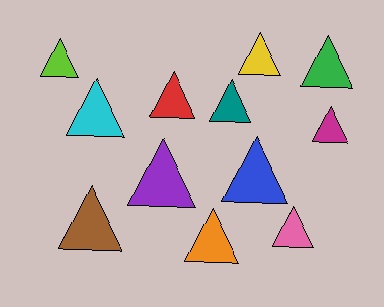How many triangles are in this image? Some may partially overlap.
There are 12 triangles.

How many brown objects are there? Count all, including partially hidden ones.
There is 1 brown object.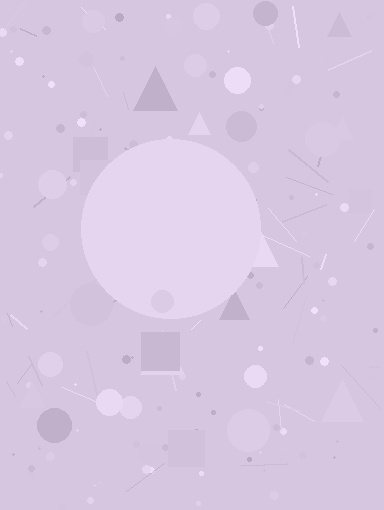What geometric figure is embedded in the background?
A circle is embedded in the background.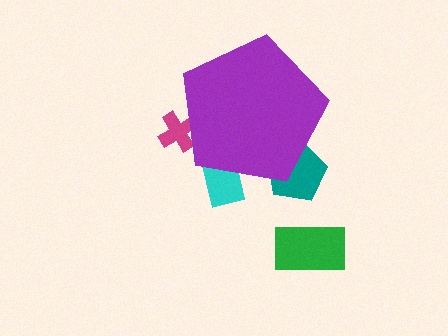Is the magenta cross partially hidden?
Yes, the magenta cross is partially hidden behind the purple pentagon.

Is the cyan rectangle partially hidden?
Yes, the cyan rectangle is partially hidden behind the purple pentagon.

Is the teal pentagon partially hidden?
Yes, the teal pentagon is partially hidden behind the purple pentagon.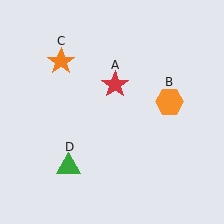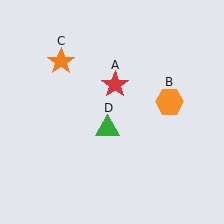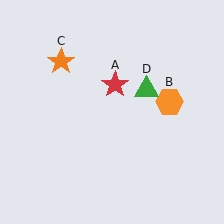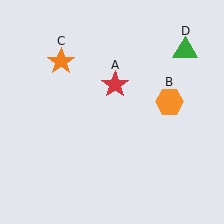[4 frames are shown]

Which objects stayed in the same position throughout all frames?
Red star (object A) and orange hexagon (object B) and orange star (object C) remained stationary.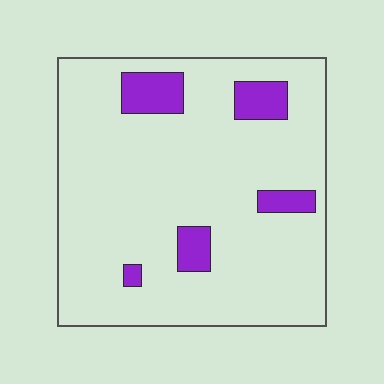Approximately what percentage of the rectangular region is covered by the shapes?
Approximately 10%.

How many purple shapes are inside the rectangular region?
5.